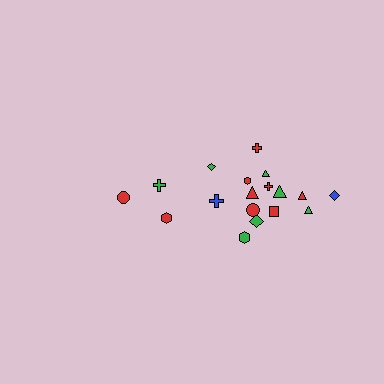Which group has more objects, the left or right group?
The right group.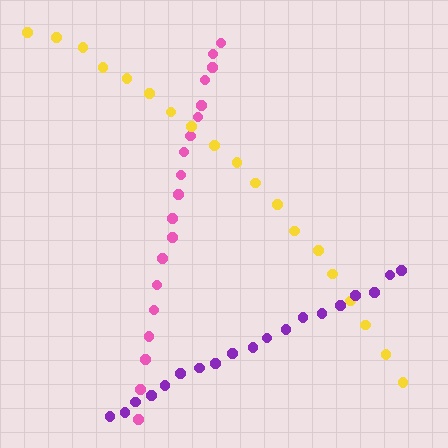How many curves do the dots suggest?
There are 3 distinct paths.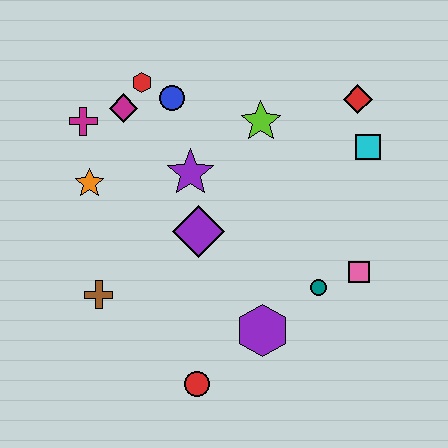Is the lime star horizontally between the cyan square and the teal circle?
No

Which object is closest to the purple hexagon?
The teal circle is closest to the purple hexagon.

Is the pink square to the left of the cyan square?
Yes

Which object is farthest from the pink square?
The magenta cross is farthest from the pink square.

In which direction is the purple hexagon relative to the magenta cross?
The purple hexagon is below the magenta cross.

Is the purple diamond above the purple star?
No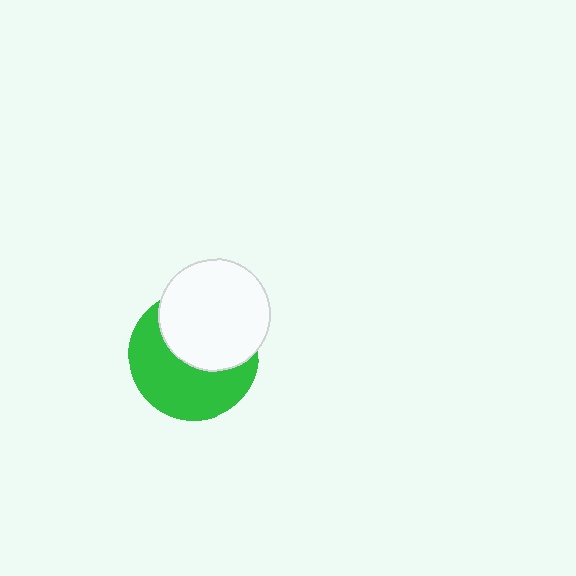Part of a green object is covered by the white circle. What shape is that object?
It is a circle.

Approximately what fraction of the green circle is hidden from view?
Roughly 46% of the green circle is hidden behind the white circle.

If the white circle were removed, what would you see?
You would see the complete green circle.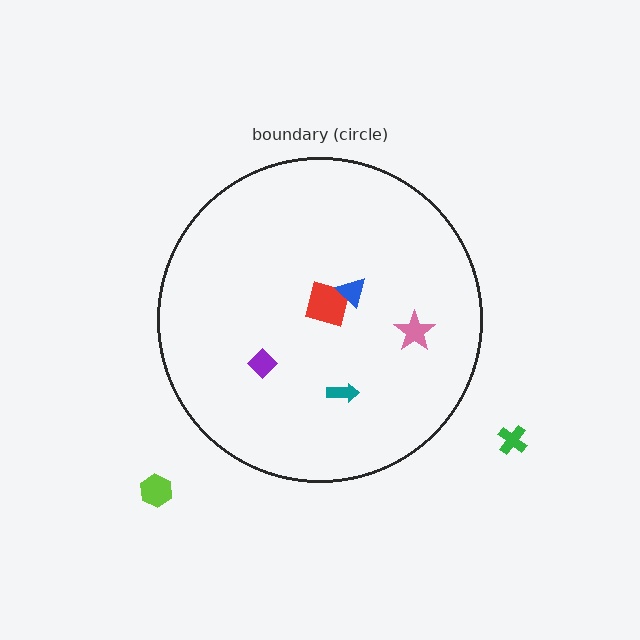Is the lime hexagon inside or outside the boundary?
Outside.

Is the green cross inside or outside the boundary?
Outside.